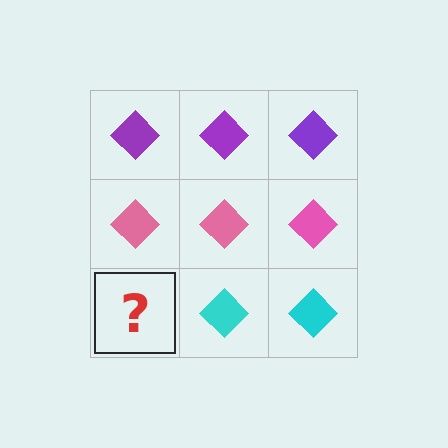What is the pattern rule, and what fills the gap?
The rule is that each row has a consistent color. The gap should be filled with a cyan diamond.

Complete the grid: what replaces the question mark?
The question mark should be replaced with a cyan diamond.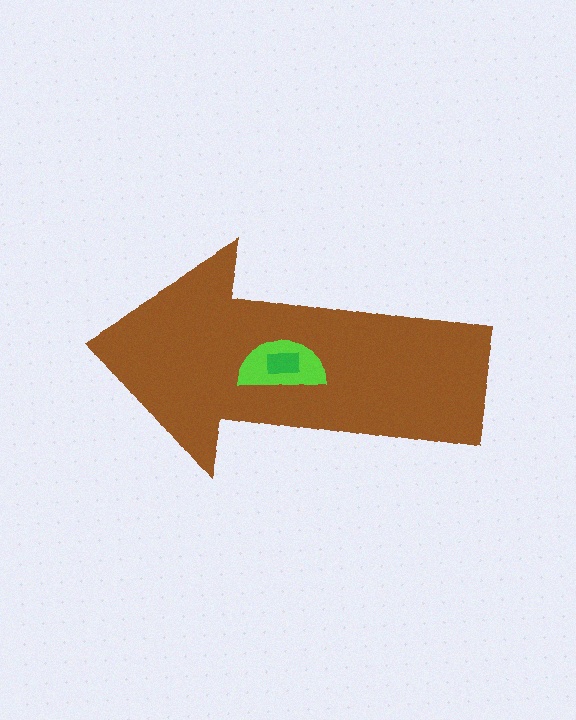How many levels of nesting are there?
3.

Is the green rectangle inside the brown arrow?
Yes.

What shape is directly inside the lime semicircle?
The green rectangle.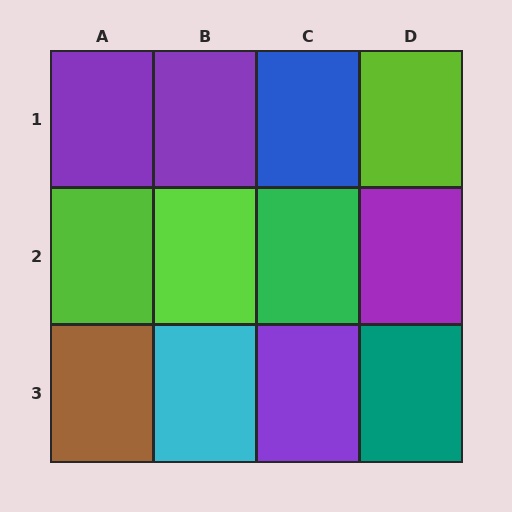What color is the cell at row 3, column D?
Teal.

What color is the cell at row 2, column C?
Green.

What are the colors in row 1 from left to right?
Purple, purple, blue, lime.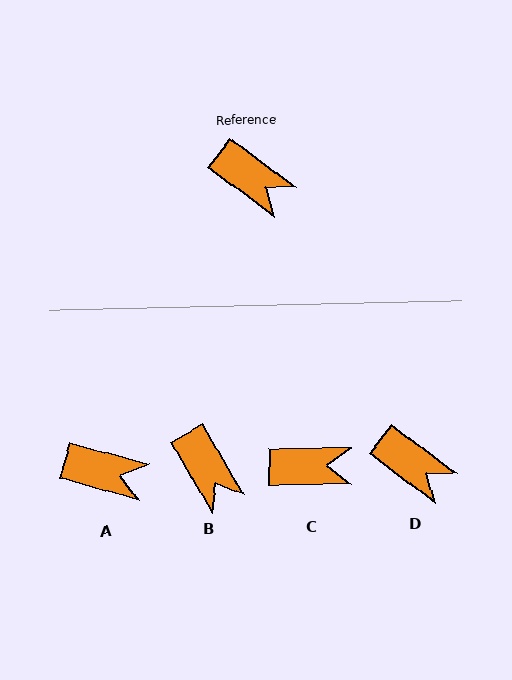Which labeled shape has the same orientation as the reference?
D.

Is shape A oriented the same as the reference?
No, it is off by about 22 degrees.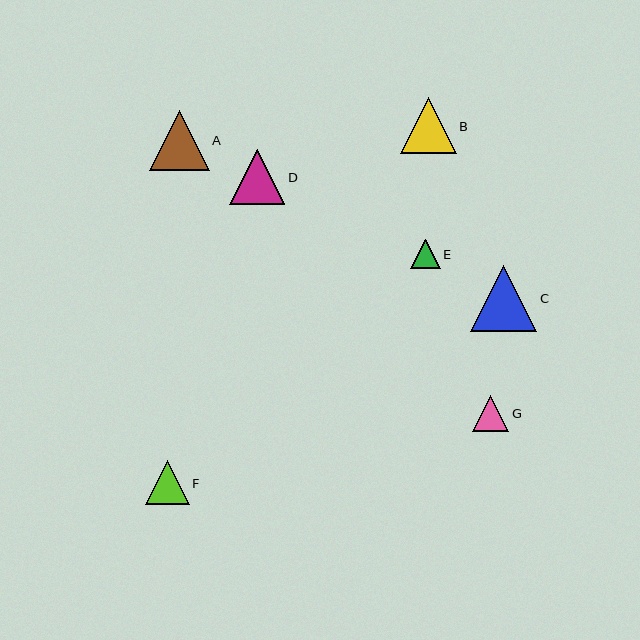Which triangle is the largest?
Triangle C is the largest with a size of approximately 66 pixels.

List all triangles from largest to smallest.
From largest to smallest: C, A, B, D, F, G, E.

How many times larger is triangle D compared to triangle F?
Triangle D is approximately 1.3 times the size of triangle F.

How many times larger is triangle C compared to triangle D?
Triangle C is approximately 1.2 times the size of triangle D.